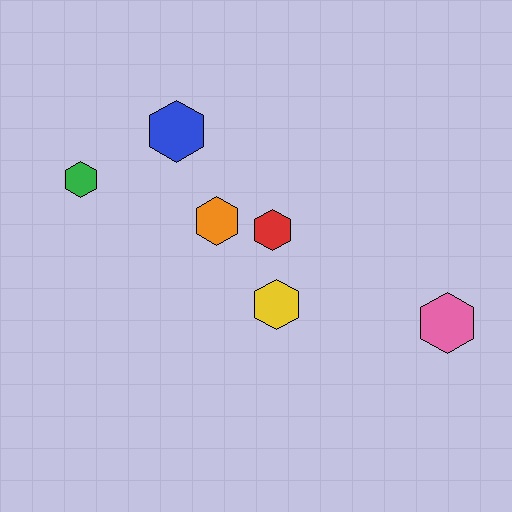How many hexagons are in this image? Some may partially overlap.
There are 6 hexagons.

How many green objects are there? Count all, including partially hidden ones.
There is 1 green object.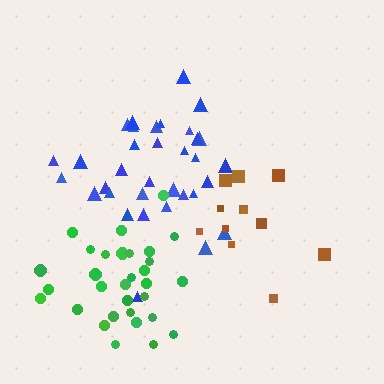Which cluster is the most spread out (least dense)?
Brown.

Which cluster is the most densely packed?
Green.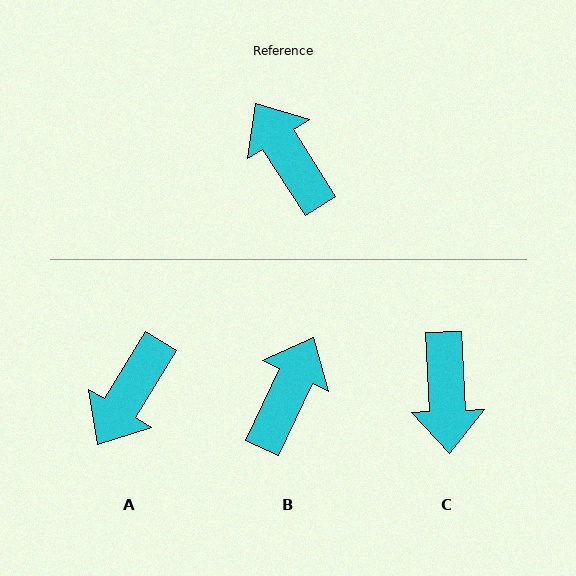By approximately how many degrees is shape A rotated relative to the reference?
Approximately 116 degrees counter-clockwise.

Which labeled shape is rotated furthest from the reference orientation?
C, about 151 degrees away.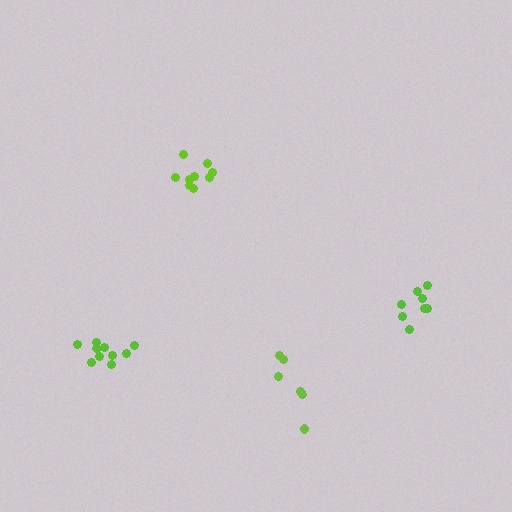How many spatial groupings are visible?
There are 4 spatial groupings.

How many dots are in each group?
Group 1: 9 dots, Group 2: 10 dots, Group 3: 6 dots, Group 4: 8 dots (33 total).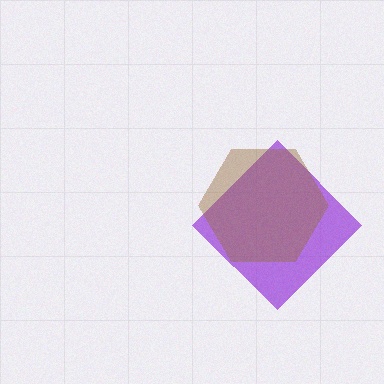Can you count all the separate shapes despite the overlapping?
Yes, there are 2 separate shapes.